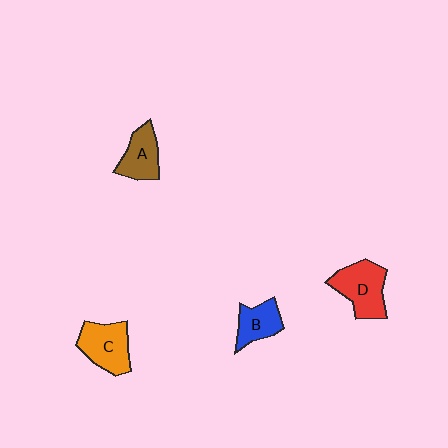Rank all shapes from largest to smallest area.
From largest to smallest: D (red), C (orange), A (brown), B (blue).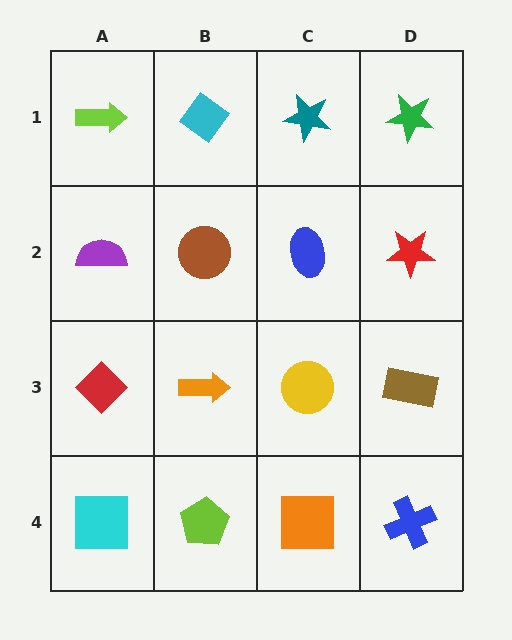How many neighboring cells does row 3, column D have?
3.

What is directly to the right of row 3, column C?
A brown rectangle.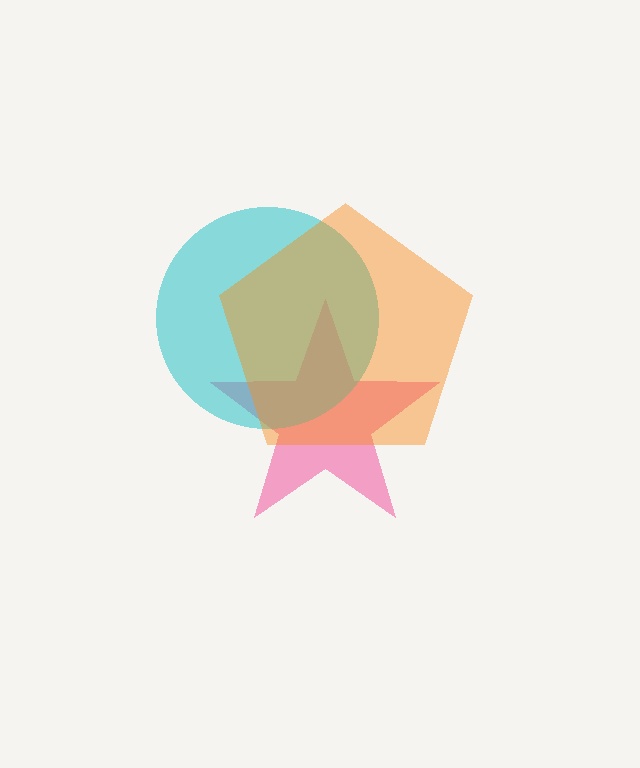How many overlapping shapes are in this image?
There are 3 overlapping shapes in the image.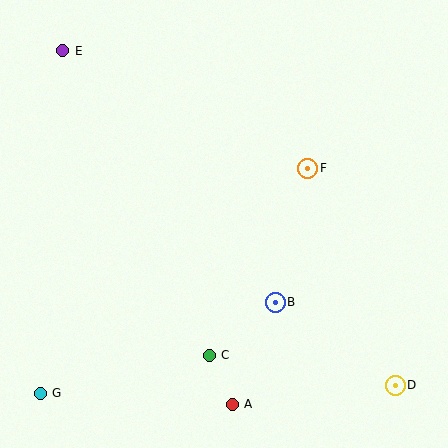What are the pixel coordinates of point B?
Point B is at (275, 302).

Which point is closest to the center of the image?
Point B at (275, 302) is closest to the center.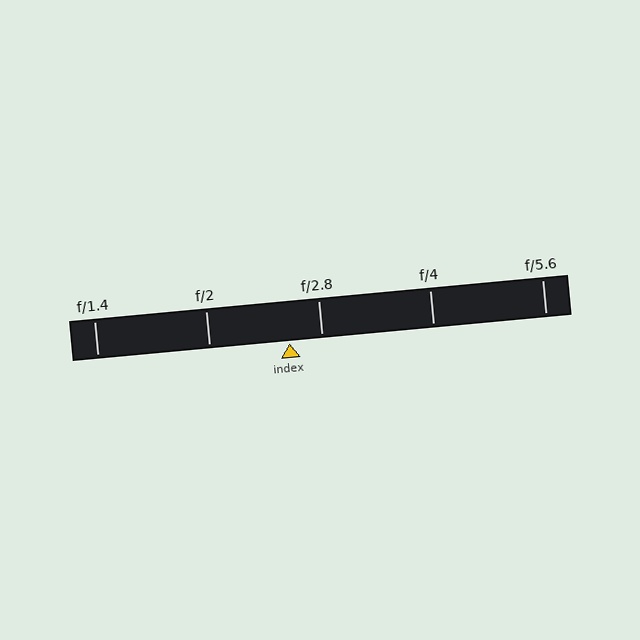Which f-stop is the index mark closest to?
The index mark is closest to f/2.8.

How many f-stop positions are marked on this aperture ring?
There are 5 f-stop positions marked.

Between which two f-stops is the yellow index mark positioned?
The index mark is between f/2 and f/2.8.